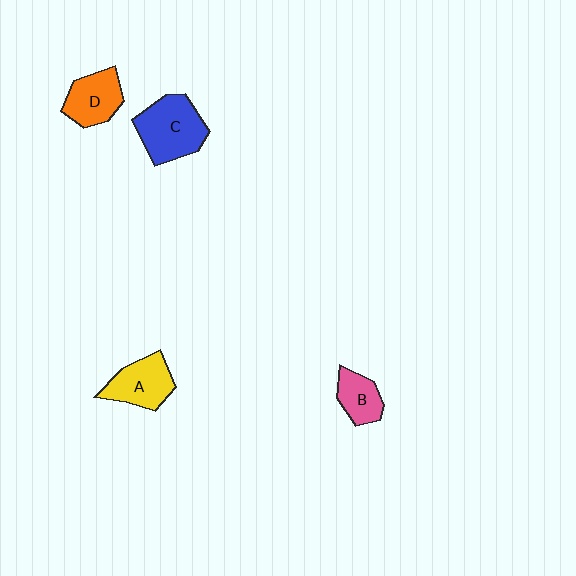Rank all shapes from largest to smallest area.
From largest to smallest: C (blue), A (yellow), D (orange), B (pink).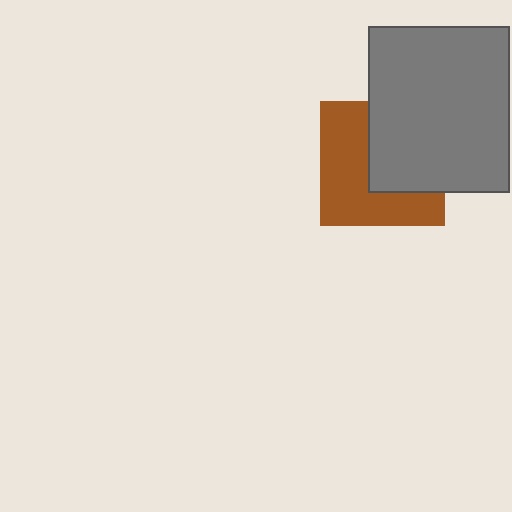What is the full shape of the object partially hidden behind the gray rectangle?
The partially hidden object is a brown square.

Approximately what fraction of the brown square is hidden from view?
Roughly 46% of the brown square is hidden behind the gray rectangle.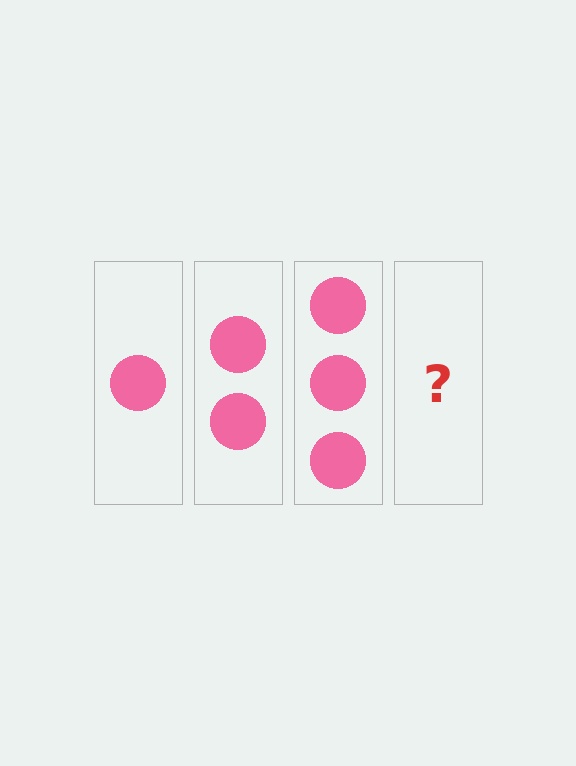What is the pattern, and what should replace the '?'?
The pattern is that each step adds one more circle. The '?' should be 4 circles.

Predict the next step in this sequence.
The next step is 4 circles.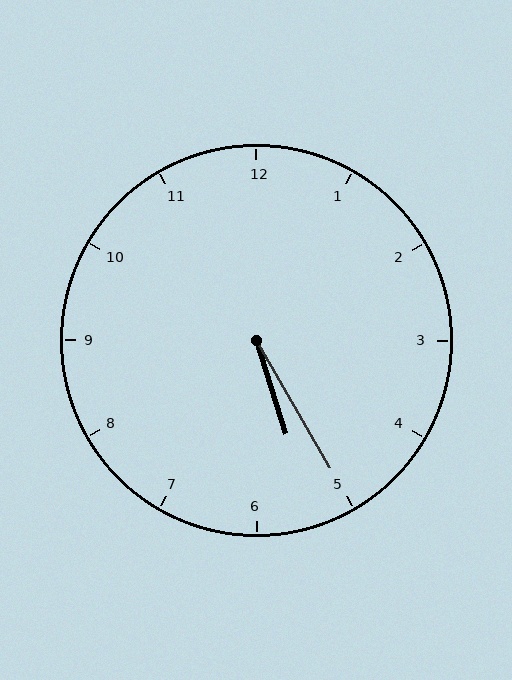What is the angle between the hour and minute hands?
Approximately 12 degrees.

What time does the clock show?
5:25.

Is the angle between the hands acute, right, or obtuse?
It is acute.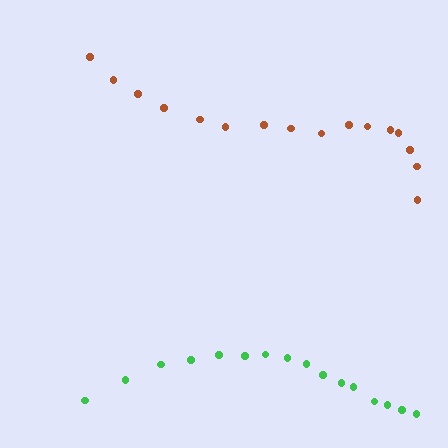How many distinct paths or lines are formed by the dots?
There are 2 distinct paths.